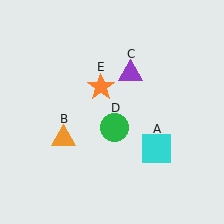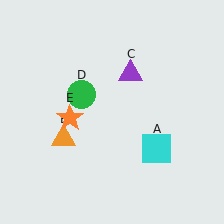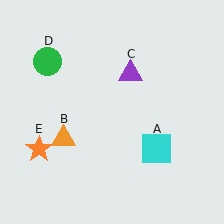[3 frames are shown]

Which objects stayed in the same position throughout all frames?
Cyan square (object A) and orange triangle (object B) and purple triangle (object C) remained stationary.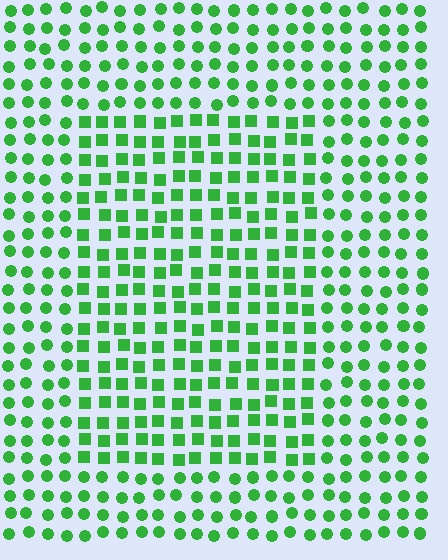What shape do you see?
I see a rectangle.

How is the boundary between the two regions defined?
The boundary is defined by a change in element shape: squares inside vs. circles outside. All elements share the same color and spacing.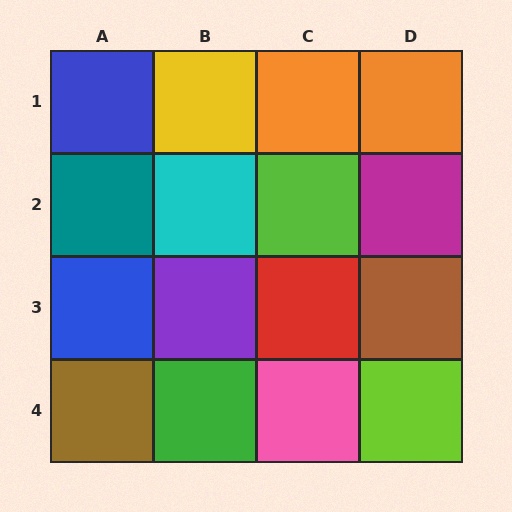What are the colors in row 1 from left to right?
Blue, yellow, orange, orange.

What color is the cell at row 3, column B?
Purple.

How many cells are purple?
1 cell is purple.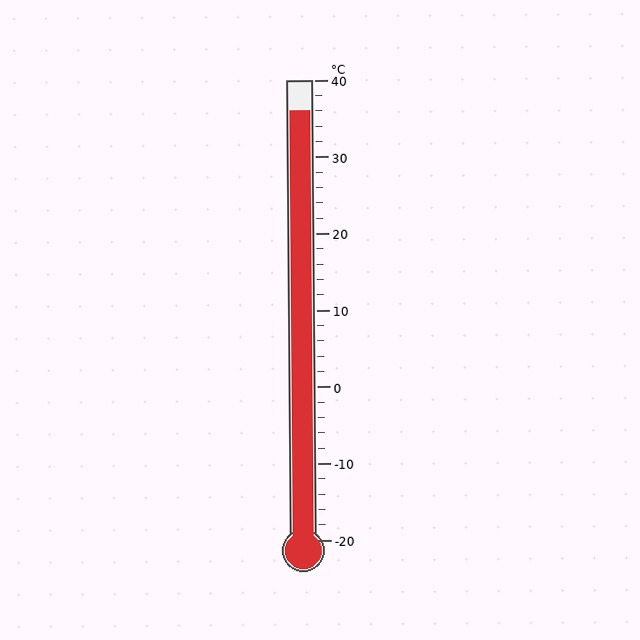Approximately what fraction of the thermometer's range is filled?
The thermometer is filled to approximately 95% of its range.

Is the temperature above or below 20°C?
The temperature is above 20°C.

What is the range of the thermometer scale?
The thermometer scale ranges from -20°C to 40°C.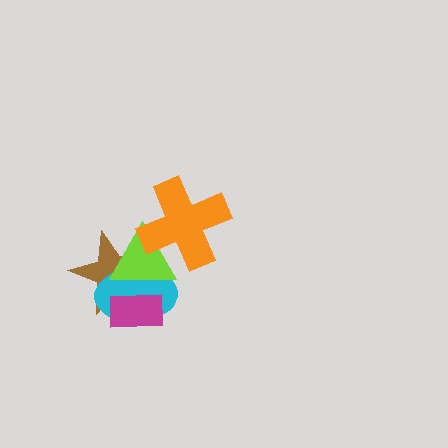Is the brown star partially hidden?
Yes, it is partially covered by another shape.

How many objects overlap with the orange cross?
1 object overlaps with the orange cross.